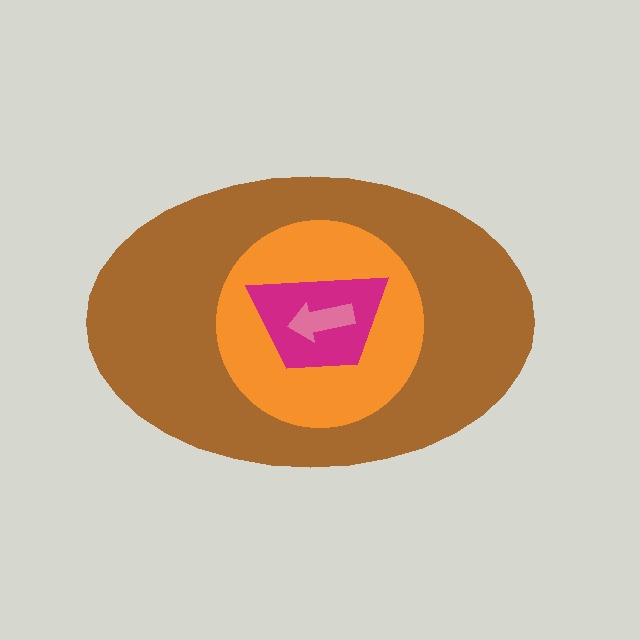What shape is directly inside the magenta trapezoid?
The pink arrow.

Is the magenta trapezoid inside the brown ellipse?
Yes.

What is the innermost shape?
The pink arrow.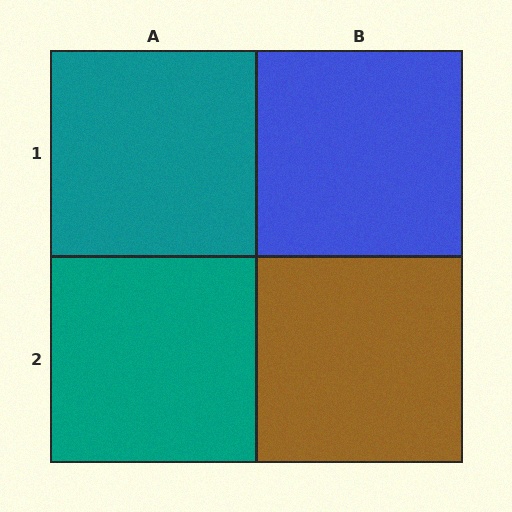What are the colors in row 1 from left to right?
Teal, blue.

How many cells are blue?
1 cell is blue.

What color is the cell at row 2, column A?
Teal.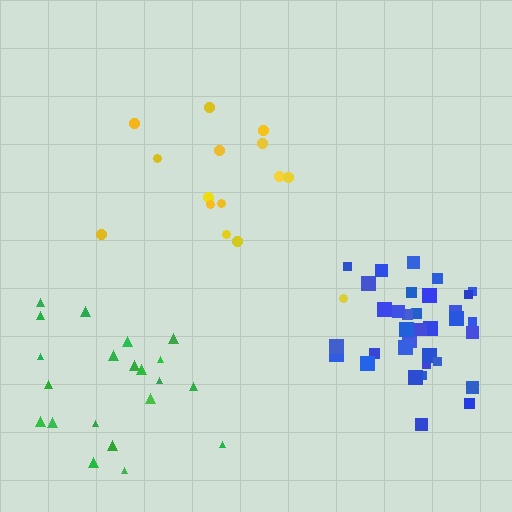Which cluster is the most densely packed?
Blue.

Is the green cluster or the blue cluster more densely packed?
Blue.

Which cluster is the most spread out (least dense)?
Yellow.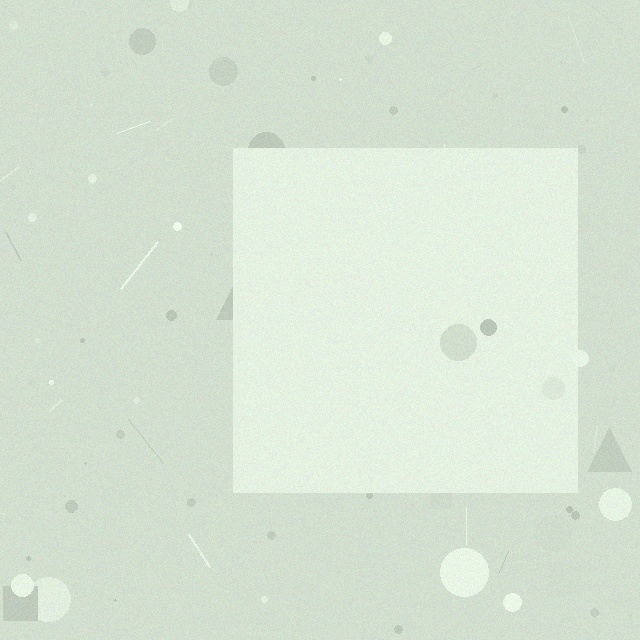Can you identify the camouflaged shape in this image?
The camouflaged shape is a square.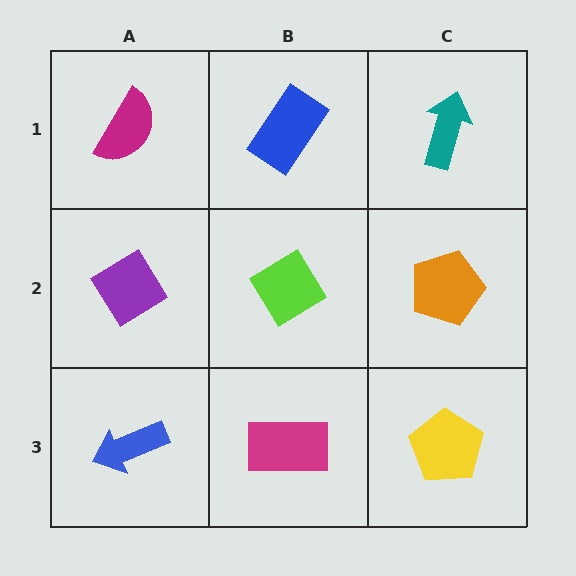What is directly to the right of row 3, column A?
A magenta rectangle.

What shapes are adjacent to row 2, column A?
A magenta semicircle (row 1, column A), a blue arrow (row 3, column A), a lime diamond (row 2, column B).